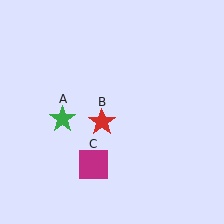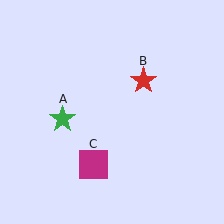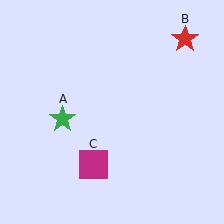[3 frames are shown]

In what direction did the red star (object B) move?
The red star (object B) moved up and to the right.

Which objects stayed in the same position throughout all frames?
Green star (object A) and magenta square (object C) remained stationary.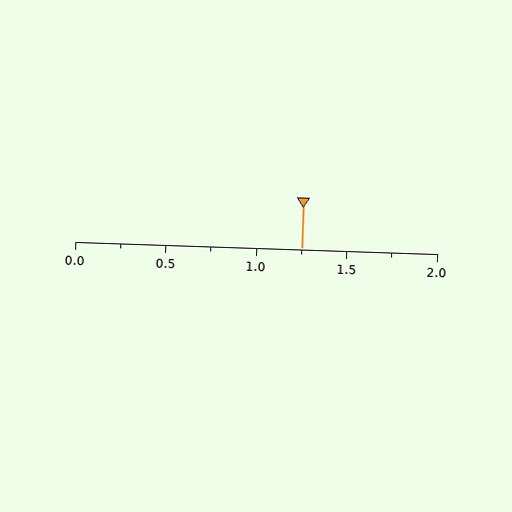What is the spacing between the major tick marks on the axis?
The major ticks are spaced 0.5 apart.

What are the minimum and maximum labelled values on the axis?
The axis runs from 0.0 to 2.0.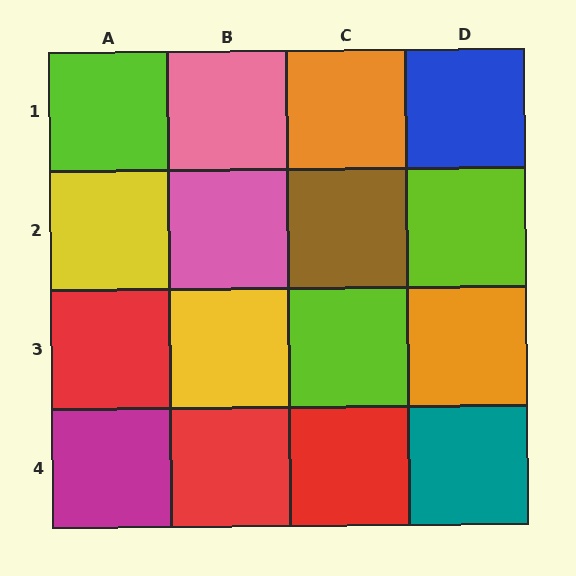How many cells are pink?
2 cells are pink.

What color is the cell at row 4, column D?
Teal.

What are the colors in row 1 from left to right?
Lime, pink, orange, blue.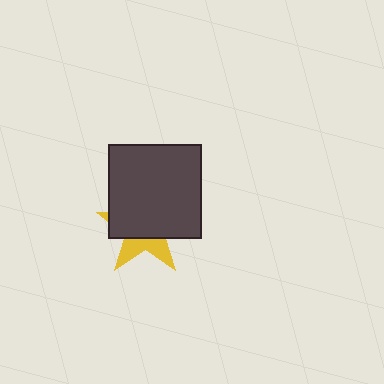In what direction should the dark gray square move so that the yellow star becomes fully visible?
The dark gray square should move up. That is the shortest direction to clear the overlap and leave the yellow star fully visible.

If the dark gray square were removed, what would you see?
You would see the complete yellow star.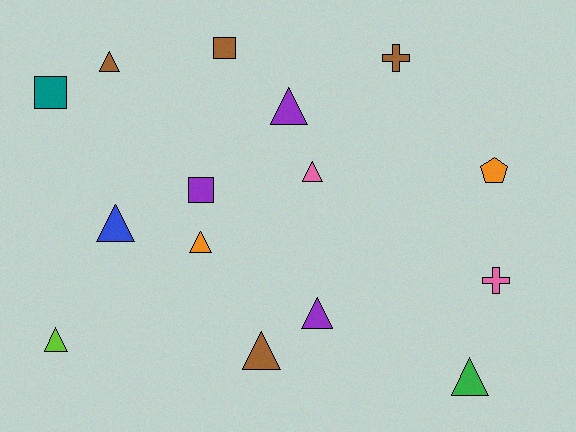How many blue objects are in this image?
There is 1 blue object.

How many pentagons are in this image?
There is 1 pentagon.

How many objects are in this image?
There are 15 objects.